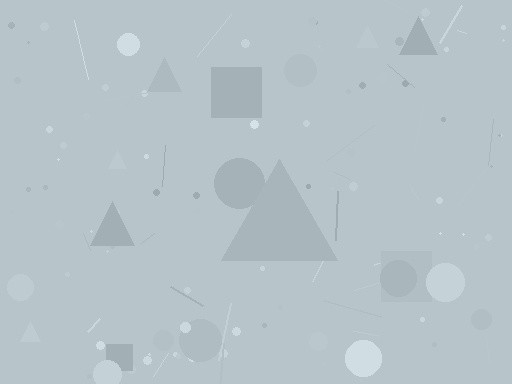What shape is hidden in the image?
A triangle is hidden in the image.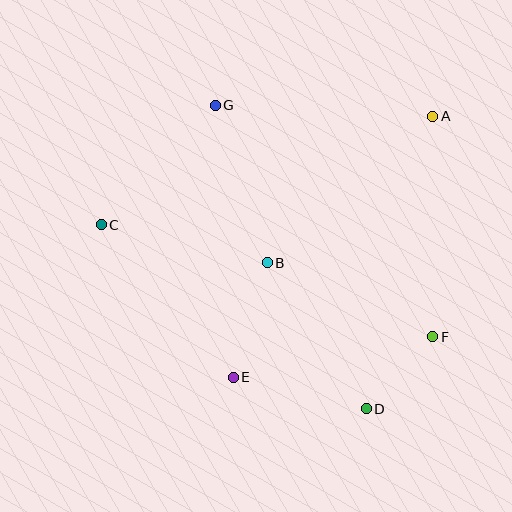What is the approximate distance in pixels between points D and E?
The distance between D and E is approximately 137 pixels.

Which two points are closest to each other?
Points D and F are closest to each other.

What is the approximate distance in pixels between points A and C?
The distance between A and C is approximately 349 pixels.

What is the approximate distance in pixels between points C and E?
The distance between C and E is approximately 202 pixels.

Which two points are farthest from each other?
Points C and F are farthest from each other.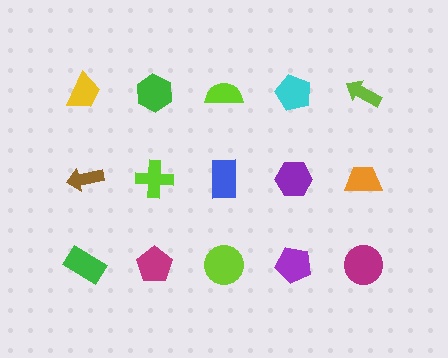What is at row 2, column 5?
An orange trapezoid.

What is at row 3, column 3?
A lime circle.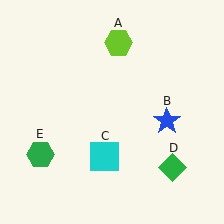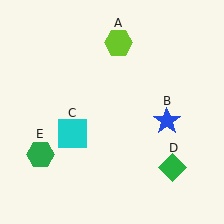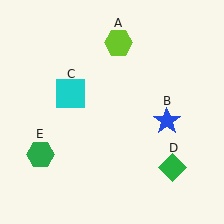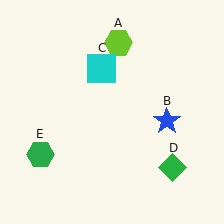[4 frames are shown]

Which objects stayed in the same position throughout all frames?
Lime hexagon (object A) and blue star (object B) and green diamond (object D) and green hexagon (object E) remained stationary.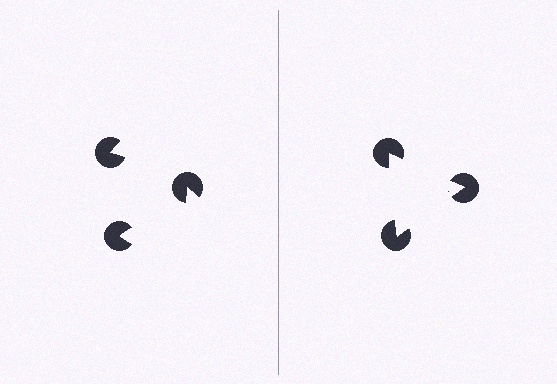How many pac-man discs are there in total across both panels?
6 — 3 on each side.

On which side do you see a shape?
An illusory triangle appears on the right side. On the left side the wedge cuts are rotated, so no coherent shape forms.